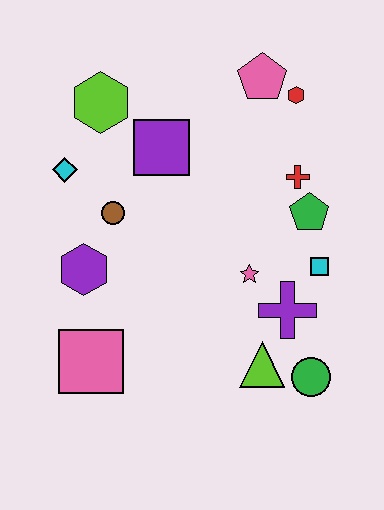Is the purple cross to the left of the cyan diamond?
No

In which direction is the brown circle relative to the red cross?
The brown circle is to the left of the red cross.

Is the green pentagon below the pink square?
No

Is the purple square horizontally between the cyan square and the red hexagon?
No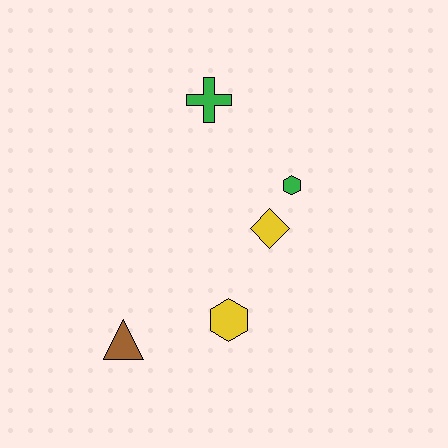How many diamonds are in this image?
There is 1 diamond.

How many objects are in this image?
There are 5 objects.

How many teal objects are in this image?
There are no teal objects.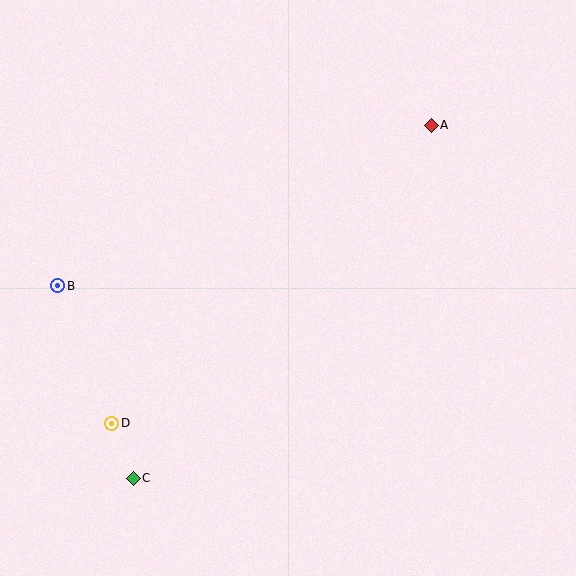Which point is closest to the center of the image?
Point A at (431, 125) is closest to the center.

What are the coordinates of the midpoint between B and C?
The midpoint between B and C is at (95, 382).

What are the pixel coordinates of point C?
Point C is at (133, 478).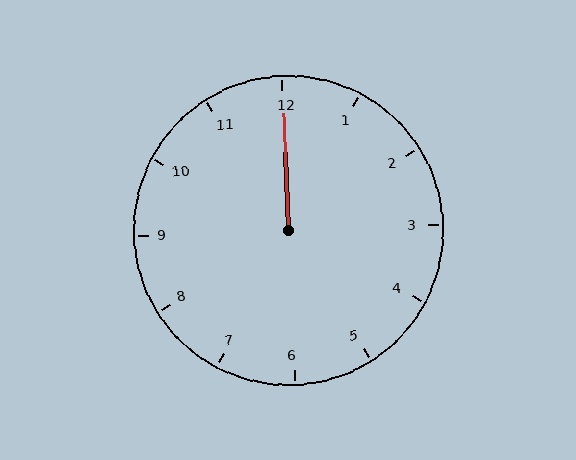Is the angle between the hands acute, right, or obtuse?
It is acute.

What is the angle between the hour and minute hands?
Approximately 0 degrees.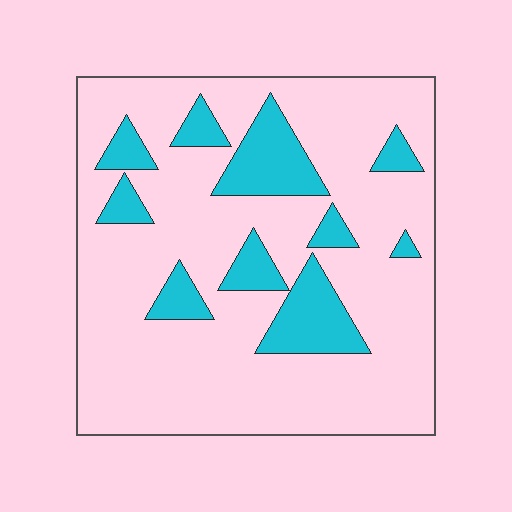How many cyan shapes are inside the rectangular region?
10.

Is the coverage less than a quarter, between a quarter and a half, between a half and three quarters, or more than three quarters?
Less than a quarter.